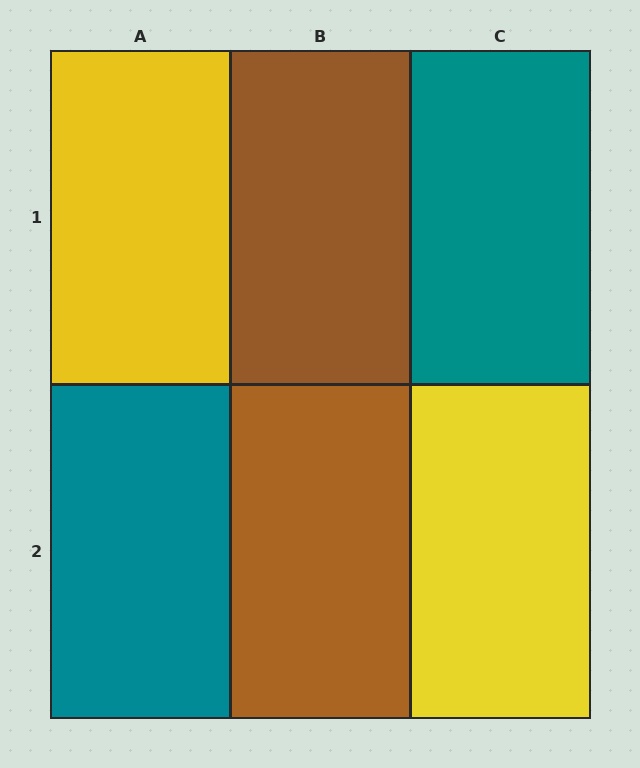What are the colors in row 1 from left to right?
Yellow, brown, teal.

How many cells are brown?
2 cells are brown.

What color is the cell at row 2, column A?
Teal.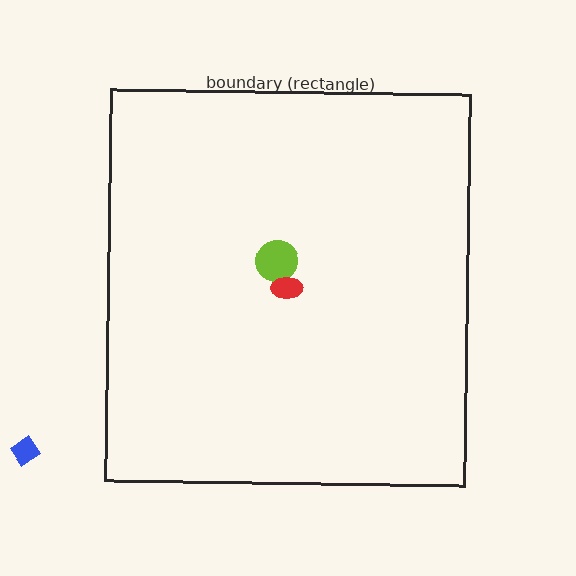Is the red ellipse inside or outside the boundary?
Inside.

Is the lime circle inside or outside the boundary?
Inside.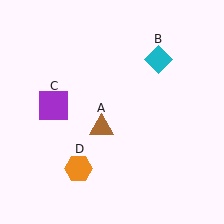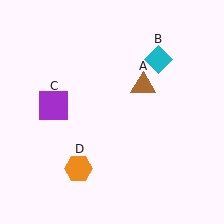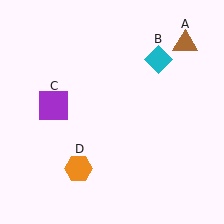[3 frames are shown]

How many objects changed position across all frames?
1 object changed position: brown triangle (object A).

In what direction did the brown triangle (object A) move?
The brown triangle (object A) moved up and to the right.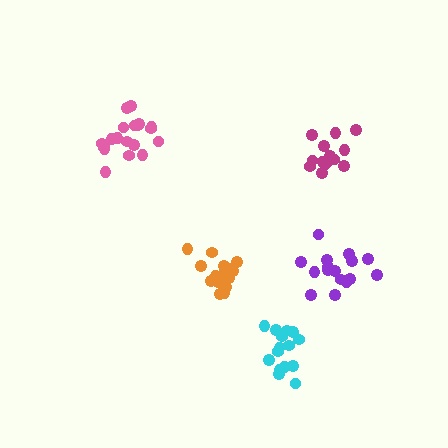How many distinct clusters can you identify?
There are 5 distinct clusters.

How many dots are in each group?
Group 1: 15 dots, Group 2: 14 dots, Group 3: 15 dots, Group 4: 19 dots, Group 5: 16 dots (79 total).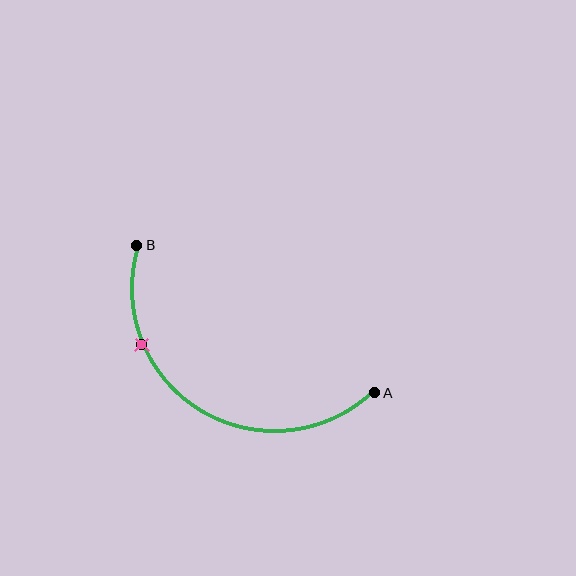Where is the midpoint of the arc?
The arc midpoint is the point on the curve farthest from the straight line joining A and B. It sits below that line.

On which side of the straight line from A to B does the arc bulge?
The arc bulges below the straight line connecting A and B.